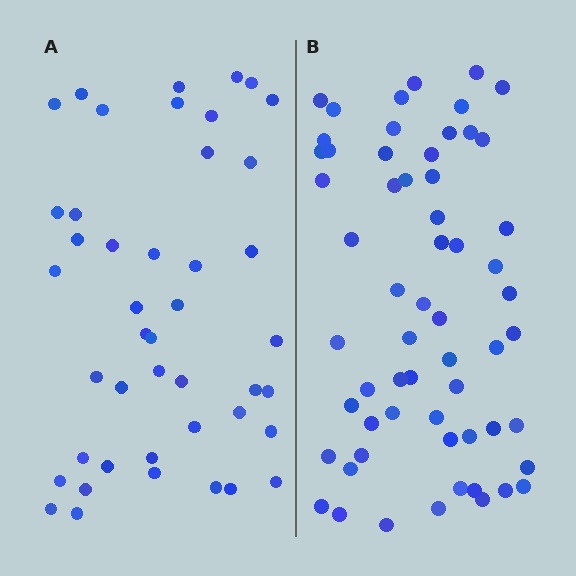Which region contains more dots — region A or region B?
Region B (the right region) has more dots.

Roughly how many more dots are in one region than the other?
Region B has approximately 15 more dots than region A.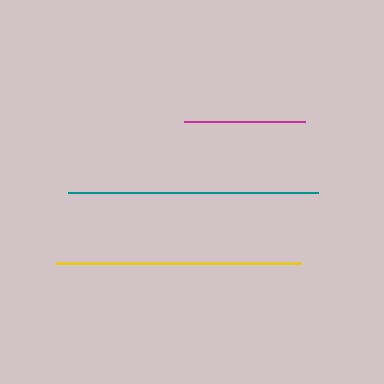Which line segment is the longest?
The teal line is the longest at approximately 250 pixels.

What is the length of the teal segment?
The teal segment is approximately 250 pixels long.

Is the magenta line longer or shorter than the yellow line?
The yellow line is longer than the magenta line.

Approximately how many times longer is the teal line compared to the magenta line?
The teal line is approximately 2.1 times the length of the magenta line.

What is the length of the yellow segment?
The yellow segment is approximately 245 pixels long.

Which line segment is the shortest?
The magenta line is the shortest at approximately 121 pixels.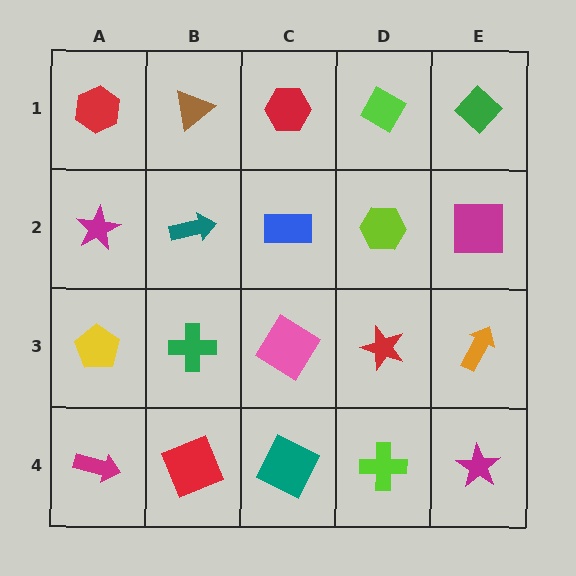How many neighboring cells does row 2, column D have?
4.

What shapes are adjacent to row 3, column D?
A lime hexagon (row 2, column D), a lime cross (row 4, column D), a pink diamond (row 3, column C), an orange arrow (row 3, column E).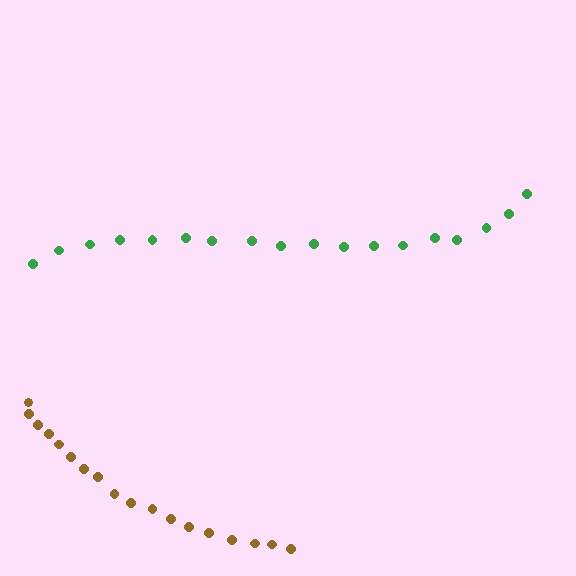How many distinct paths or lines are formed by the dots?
There are 2 distinct paths.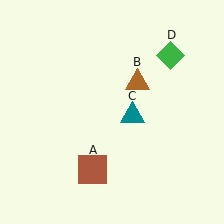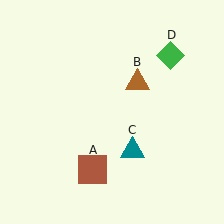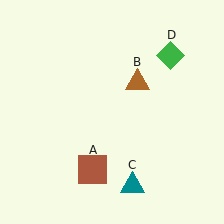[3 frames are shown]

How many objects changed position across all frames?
1 object changed position: teal triangle (object C).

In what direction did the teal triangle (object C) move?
The teal triangle (object C) moved down.